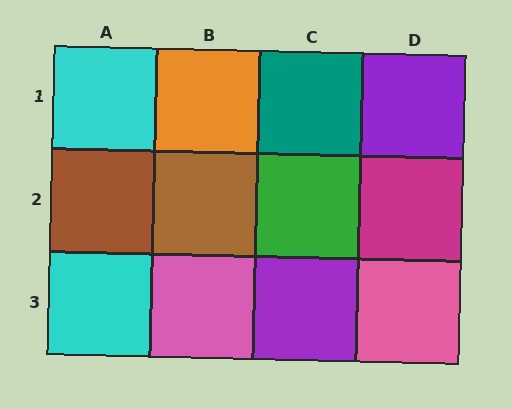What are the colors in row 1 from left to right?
Cyan, orange, teal, purple.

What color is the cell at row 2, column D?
Magenta.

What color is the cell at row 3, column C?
Purple.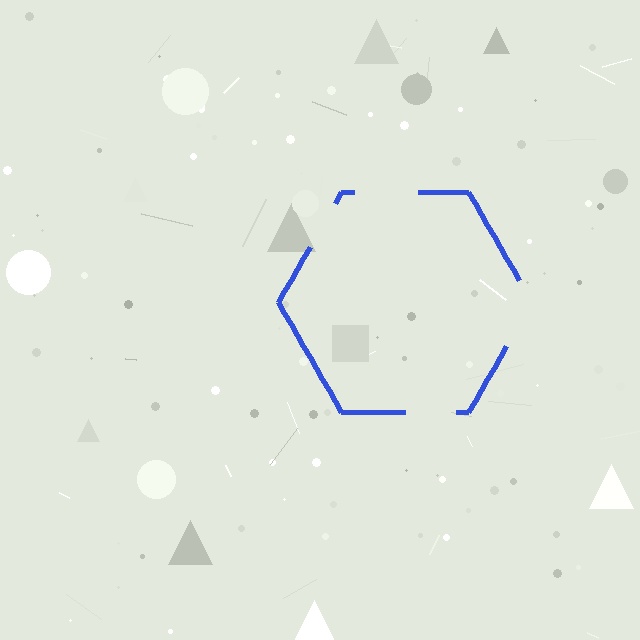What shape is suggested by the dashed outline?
The dashed outline suggests a hexagon.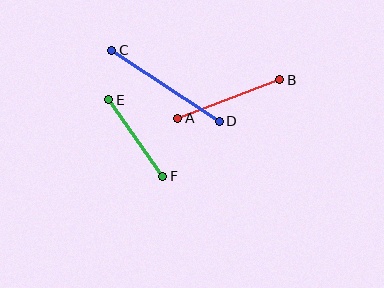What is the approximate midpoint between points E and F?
The midpoint is at approximately (136, 138) pixels.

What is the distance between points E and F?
The distance is approximately 94 pixels.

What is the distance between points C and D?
The distance is approximately 129 pixels.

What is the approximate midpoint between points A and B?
The midpoint is at approximately (229, 99) pixels.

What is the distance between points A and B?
The distance is approximately 109 pixels.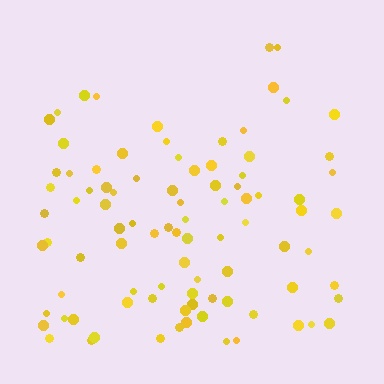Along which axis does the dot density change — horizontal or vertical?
Vertical.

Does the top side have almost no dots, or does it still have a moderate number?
Still a moderate number, just noticeably fewer than the bottom.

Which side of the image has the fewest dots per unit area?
The top.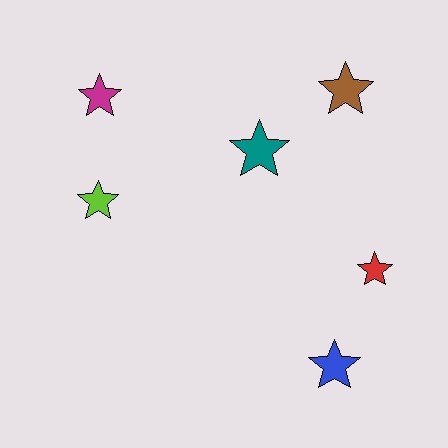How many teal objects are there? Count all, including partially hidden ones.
There is 1 teal object.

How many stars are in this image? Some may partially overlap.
There are 6 stars.